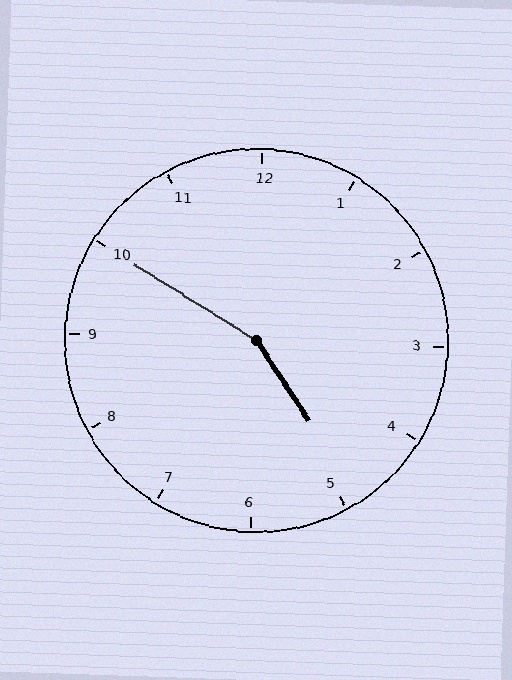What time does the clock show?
4:50.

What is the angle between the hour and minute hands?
Approximately 155 degrees.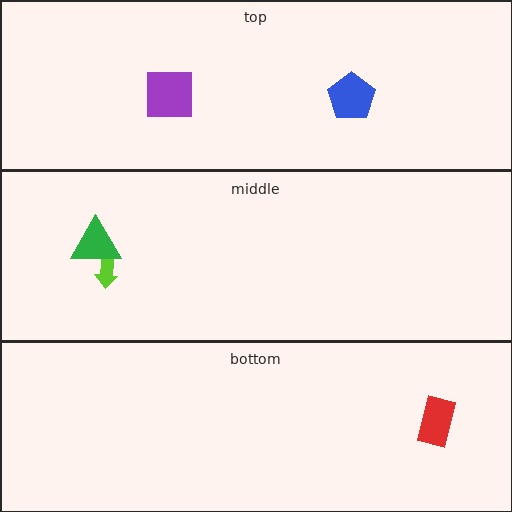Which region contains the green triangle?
The middle region.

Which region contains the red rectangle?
The bottom region.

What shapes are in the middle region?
The lime arrow, the green triangle.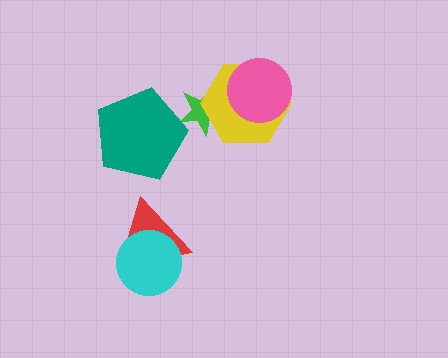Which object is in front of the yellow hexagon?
The pink circle is in front of the yellow hexagon.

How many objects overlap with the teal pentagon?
1 object overlaps with the teal pentagon.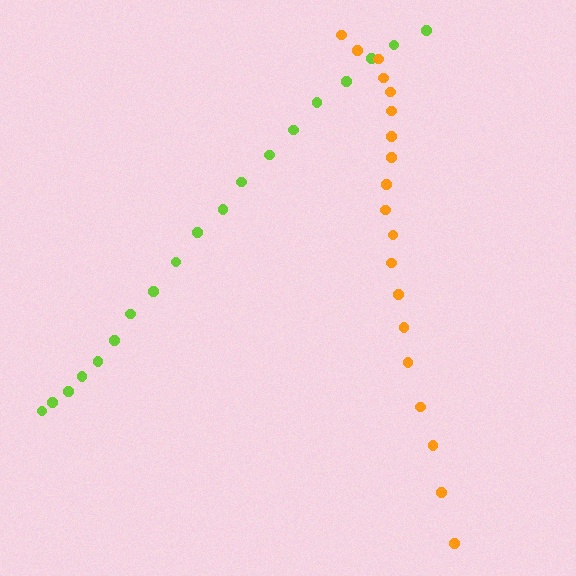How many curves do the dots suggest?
There are 2 distinct paths.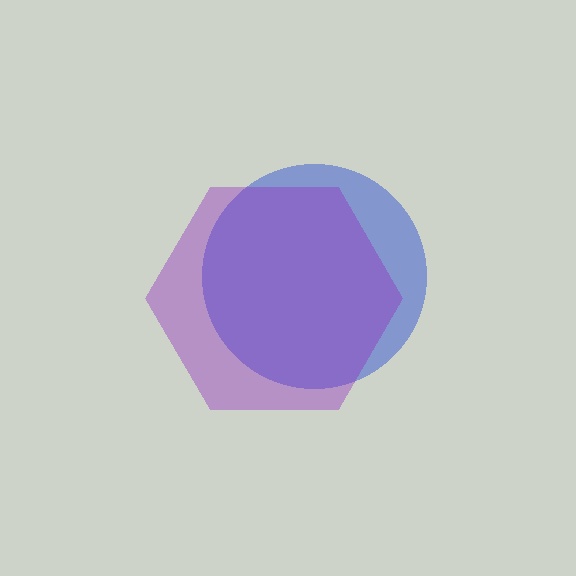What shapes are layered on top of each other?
The layered shapes are: a blue circle, a purple hexagon.